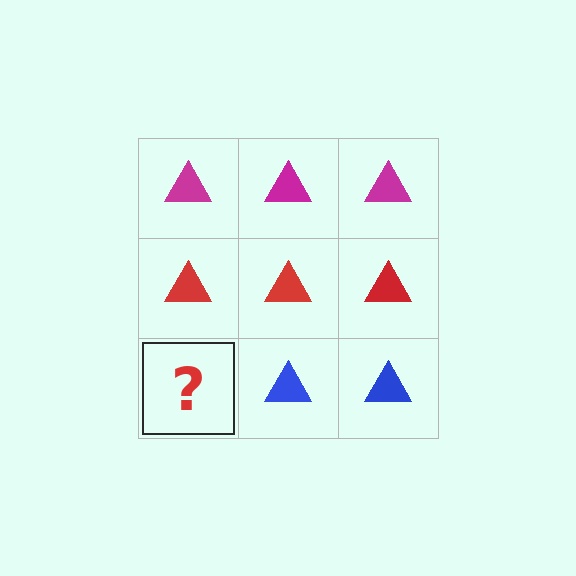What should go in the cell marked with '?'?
The missing cell should contain a blue triangle.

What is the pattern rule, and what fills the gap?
The rule is that each row has a consistent color. The gap should be filled with a blue triangle.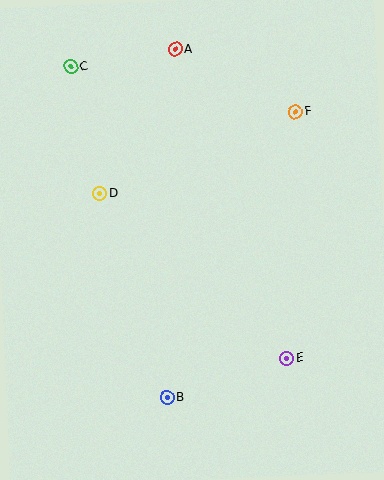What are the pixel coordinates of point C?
Point C is at (71, 67).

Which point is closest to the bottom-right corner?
Point E is closest to the bottom-right corner.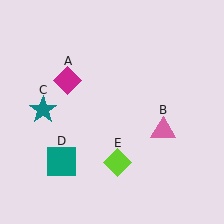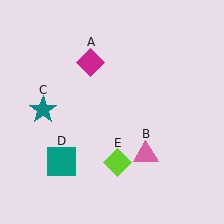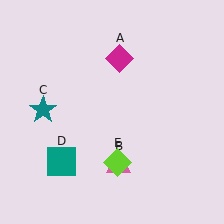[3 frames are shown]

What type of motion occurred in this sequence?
The magenta diamond (object A), pink triangle (object B) rotated clockwise around the center of the scene.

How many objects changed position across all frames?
2 objects changed position: magenta diamond (object A), pink triangle (object B).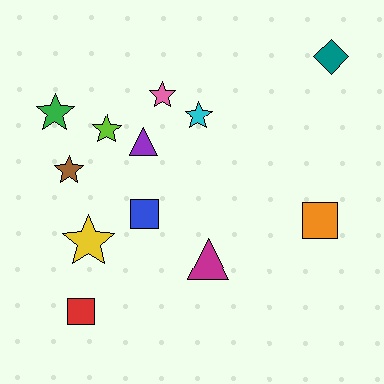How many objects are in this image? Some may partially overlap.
There are 12 objects.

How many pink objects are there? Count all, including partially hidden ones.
There is 1 pink object.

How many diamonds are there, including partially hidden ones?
There is 1 diamond.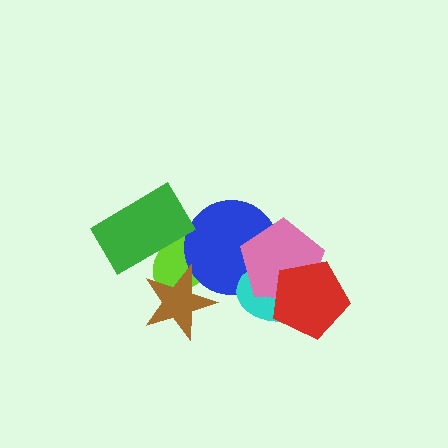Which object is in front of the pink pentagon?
The red pentagon is in front of the pink pentagon.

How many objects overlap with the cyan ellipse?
3 objects overlap with the cyan ellipse.